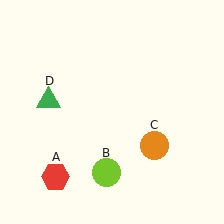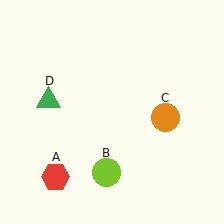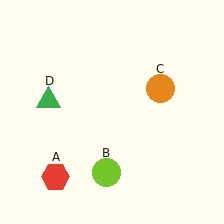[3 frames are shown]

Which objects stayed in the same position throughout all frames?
Red hexagon (object A) and lime circle (object B) and green triangle (object D) remained stationary.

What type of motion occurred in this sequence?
The orange circle (object C) rotated counterclockwise around the center of the scene.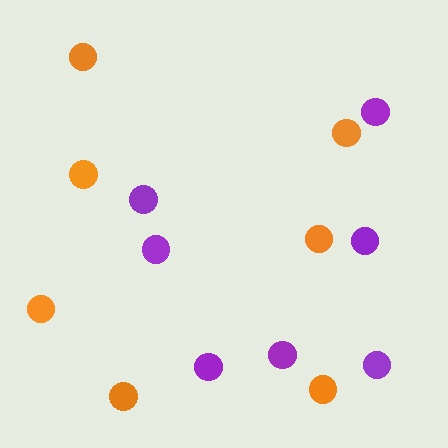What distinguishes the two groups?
There are 2 groups: one group of purple circles (7) and one group of orange circles (7).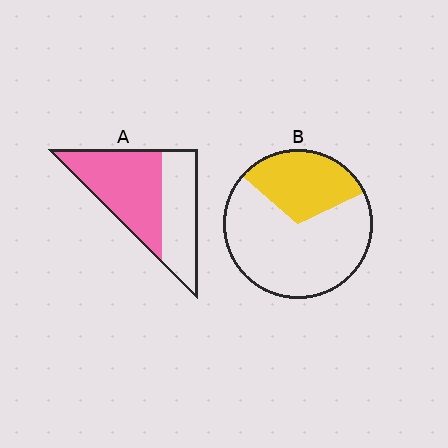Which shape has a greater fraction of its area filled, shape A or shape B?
Shape A.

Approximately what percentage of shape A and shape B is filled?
A is approximately 60% and B is approximately 30%.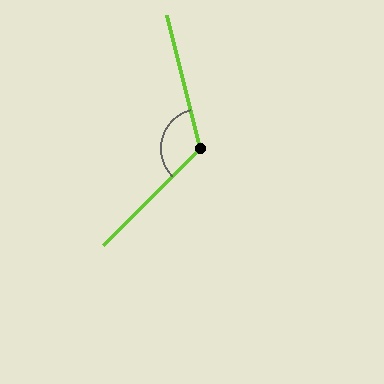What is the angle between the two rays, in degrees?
Approximately 121 degrees.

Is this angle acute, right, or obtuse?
It is obtuse.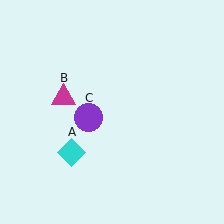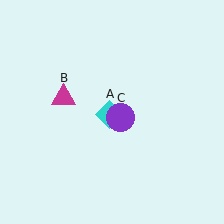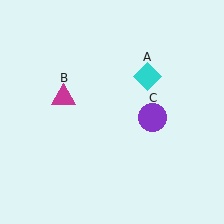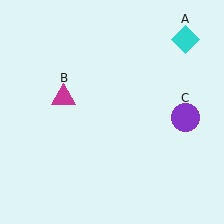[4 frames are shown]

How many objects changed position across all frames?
2 objects changed position: cyan diamond (object A), purple circle (object C).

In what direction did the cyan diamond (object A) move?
The cyan diamond (object A) moved up and to the right.